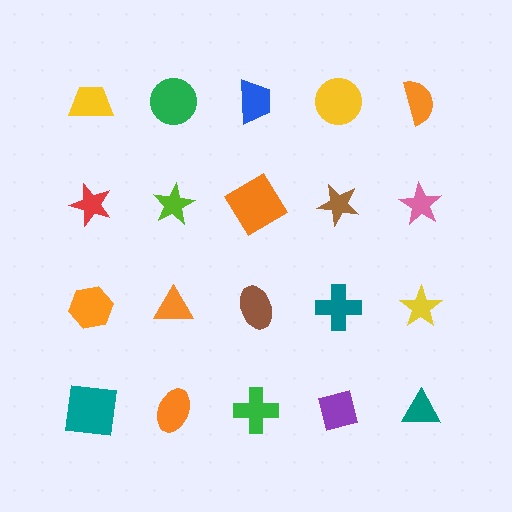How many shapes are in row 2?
5 shapes.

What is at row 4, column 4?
A purple square.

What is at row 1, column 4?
A yellow circle.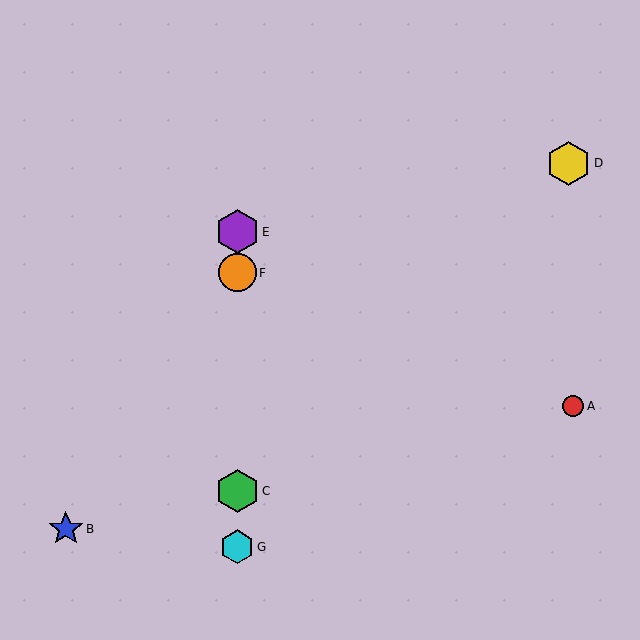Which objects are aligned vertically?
Objects C, E, F, G are aligned vertically.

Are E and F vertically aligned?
Yes, both are at x≈237.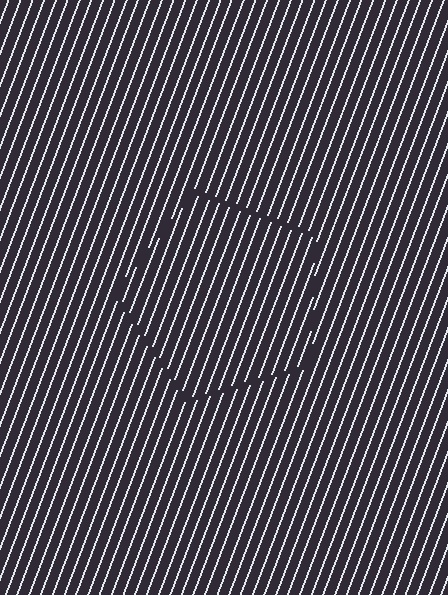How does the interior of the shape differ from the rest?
The interior of the shape contains the same grating, shifted by half a period — the contour is defined by the phase discontinuity where line-ends from the inner and outer gratings abut.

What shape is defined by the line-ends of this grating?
An illusory pentagon. The interior of the shape contains the same grating, shifted by half a period — the contour is defined by the phase discontinuity where line-ends from the inner and outer gratings abut.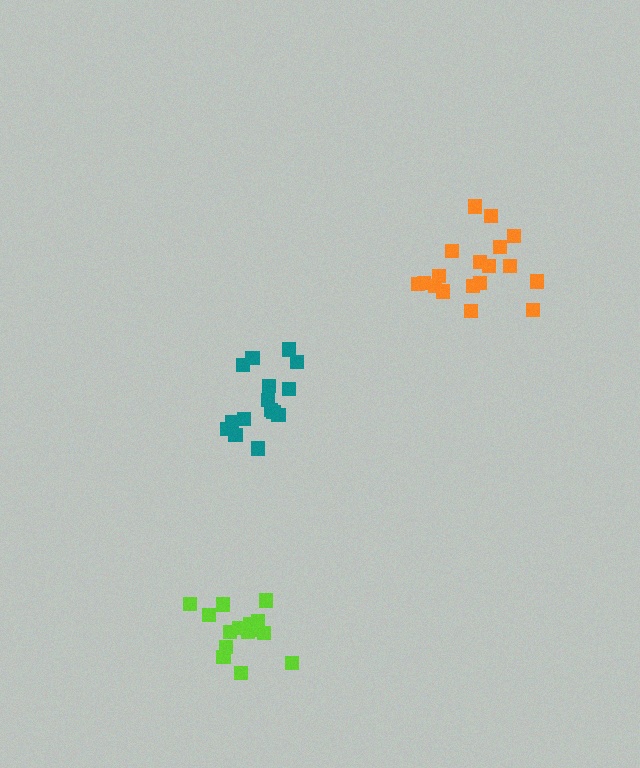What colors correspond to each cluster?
The clusters are colored: teal, lime, orange.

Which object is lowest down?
The lime cluster is bottommost.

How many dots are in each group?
Group 1: 15 dots, Group 2: 15 dots, Group 3: 18 dots (48 total).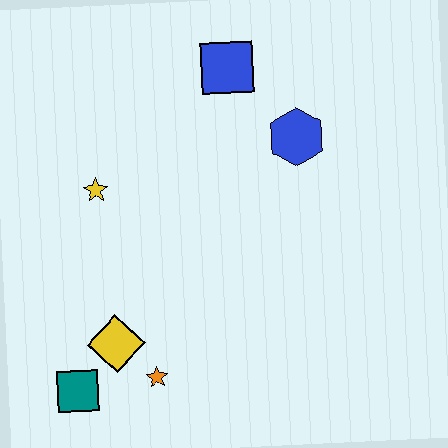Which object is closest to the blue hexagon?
The blue square is closest to the blue hexagon.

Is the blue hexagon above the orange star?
Yes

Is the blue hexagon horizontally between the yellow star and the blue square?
No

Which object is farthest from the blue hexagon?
The teal square is farthest from the blue hexagon.